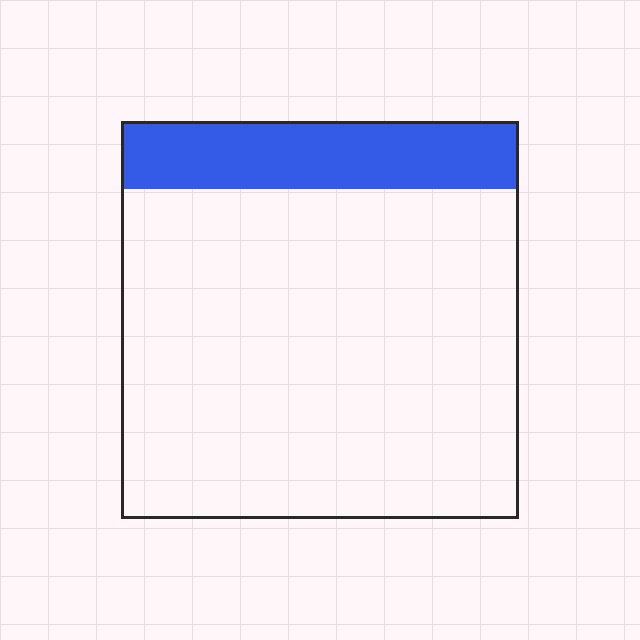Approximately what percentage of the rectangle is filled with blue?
Approximately 15%.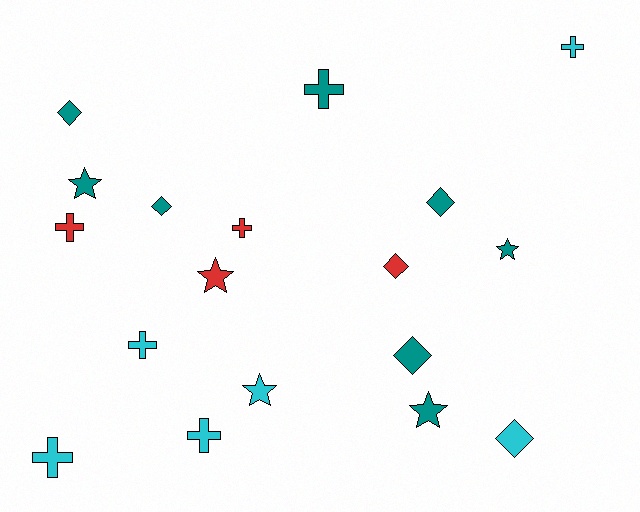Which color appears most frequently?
Teal, with 8 objects.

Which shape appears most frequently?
Cross, with 7 objects.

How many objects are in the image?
There are 18 objects.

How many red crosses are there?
There are 2 red crosses.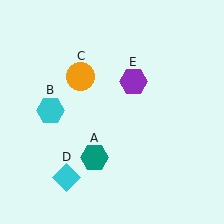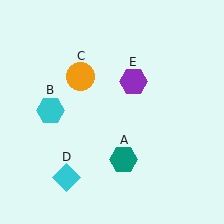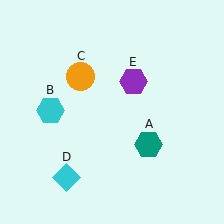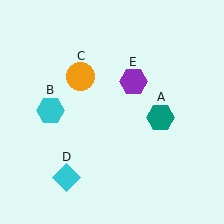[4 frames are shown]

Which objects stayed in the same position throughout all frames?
Cyan hexagon (object B) and orange circle (object C) and cyan diamond (object D) and purple hexagon (object E) remained stationary.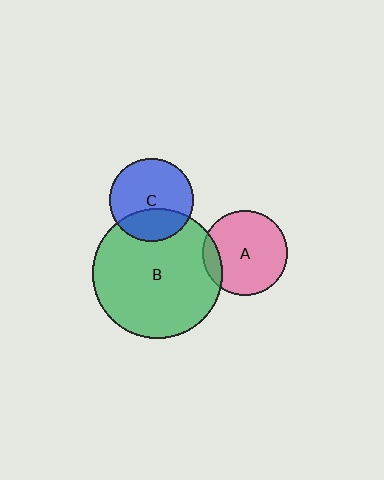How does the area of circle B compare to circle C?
Approximately 2.4 times.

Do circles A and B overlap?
Yes.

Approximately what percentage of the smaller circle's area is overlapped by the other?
Approximately 10%.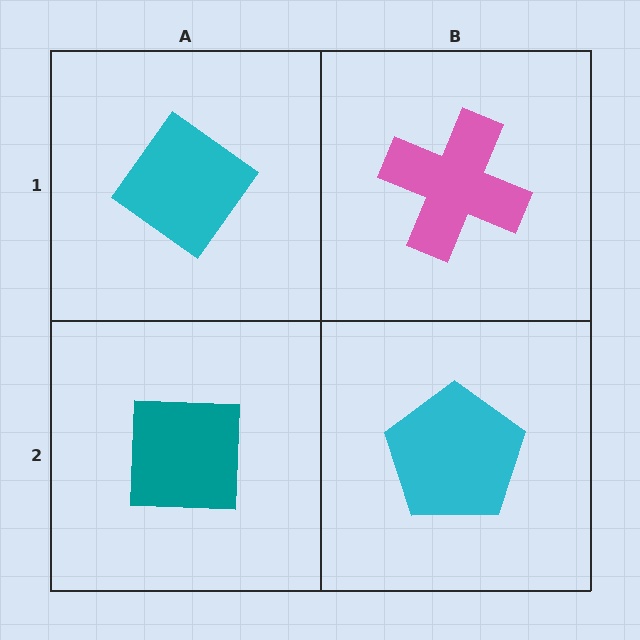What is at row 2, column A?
A teal square.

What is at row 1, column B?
A pink cross.